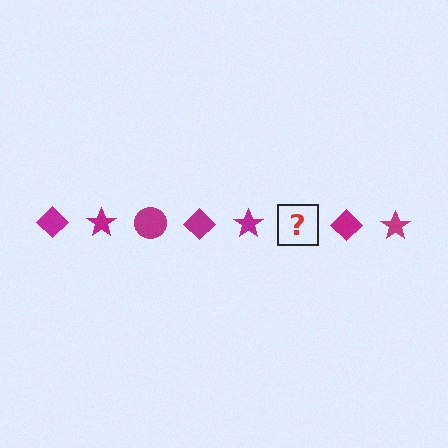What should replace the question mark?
The question mark should be replaced with a magenta circle.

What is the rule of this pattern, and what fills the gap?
The rule is that the pattern cycles through diamond, star, circle shapes in magenta. The gap should be filled with a magenta circle.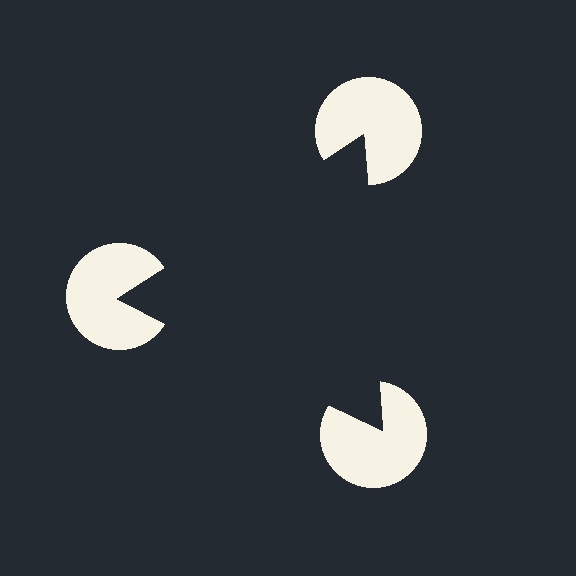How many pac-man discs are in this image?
There are 3 — one at each vertex of the illusory triangle.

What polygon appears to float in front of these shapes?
An illusory triangle — its edges are inferred from the aligned wedge cuts in the pac-man discs, not physically drawn.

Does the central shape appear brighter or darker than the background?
It typically appears slightly darker than the background, even though no actual brightness change is drawn.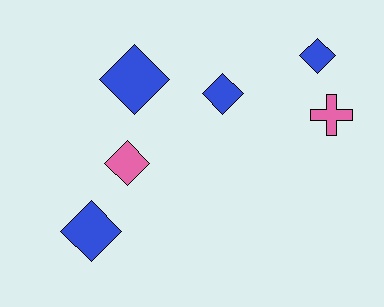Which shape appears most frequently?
Diamond, with 5 objects.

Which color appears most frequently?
Blue, with 4 objects.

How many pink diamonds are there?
There is 1 pink diamond.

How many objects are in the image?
There are 6 objects.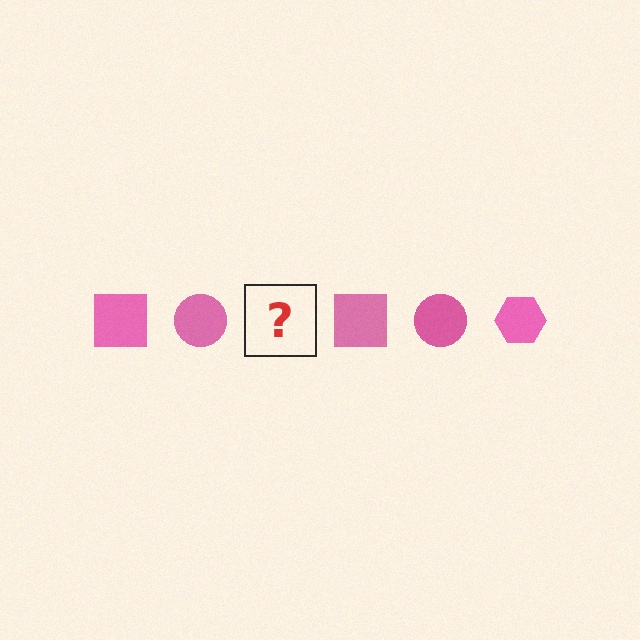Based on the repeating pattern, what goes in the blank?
The blank should be a pink hexagon.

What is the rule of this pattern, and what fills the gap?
The rule is that the pattern cycles through square, circle, hexagon shapes in pink. The gap should be filled with a pink hexagon.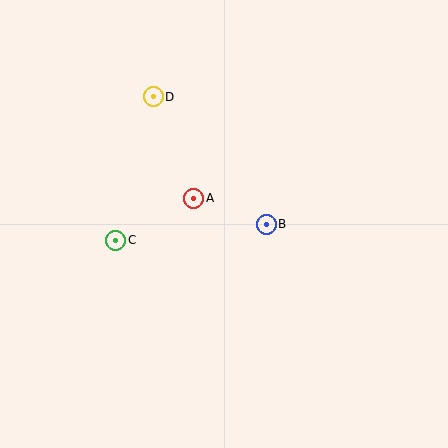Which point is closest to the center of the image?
Point A at (194, 199) is closest to the center.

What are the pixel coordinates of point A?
Point A is at (194, 199).